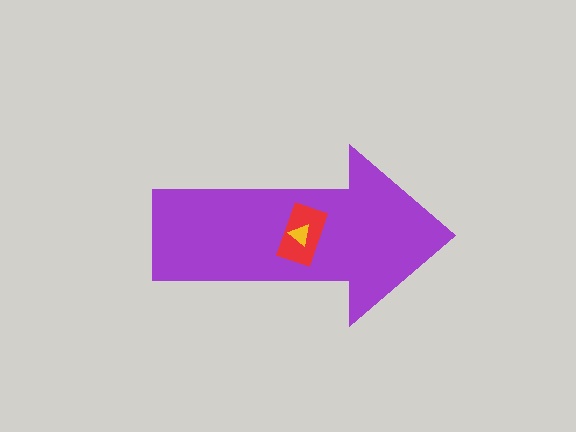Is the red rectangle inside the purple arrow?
Yes.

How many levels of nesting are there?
3.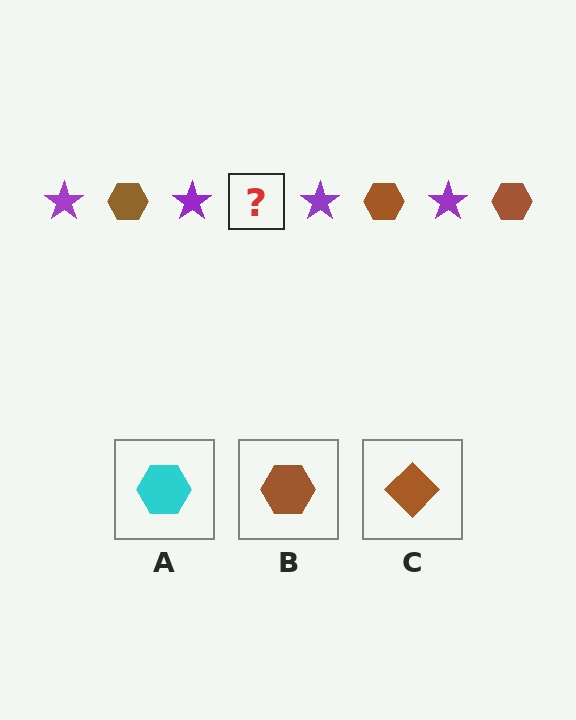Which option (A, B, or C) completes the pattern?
B.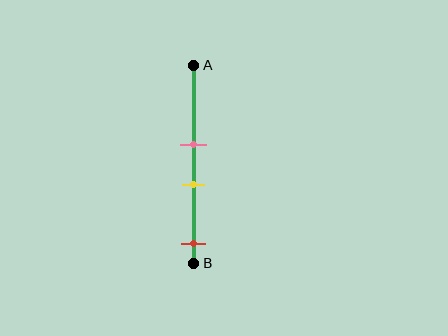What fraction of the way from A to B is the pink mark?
The pink mark is approximately 40% (0.4) of the way from A to B.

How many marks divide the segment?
There are 3 marks dividing the segment.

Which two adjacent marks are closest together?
The pink and yellow marks are the closest adjacent pair.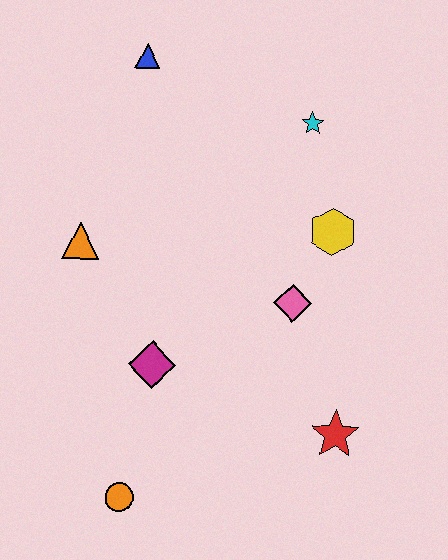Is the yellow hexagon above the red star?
Yes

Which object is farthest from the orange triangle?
The red star is farthest from the orange triangle.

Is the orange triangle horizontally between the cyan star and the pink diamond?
No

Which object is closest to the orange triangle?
The magenta diamond is closest to the orange triangle.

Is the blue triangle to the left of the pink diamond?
Yes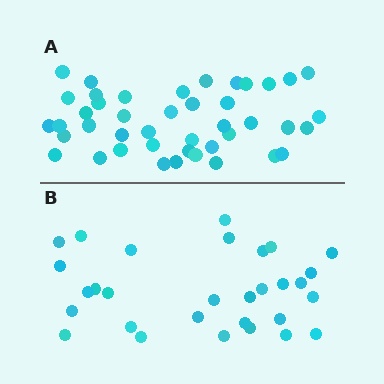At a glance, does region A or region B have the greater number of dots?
Region A (the top region) has more dots.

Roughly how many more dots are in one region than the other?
Region A has approximately 15 more dots than region B.